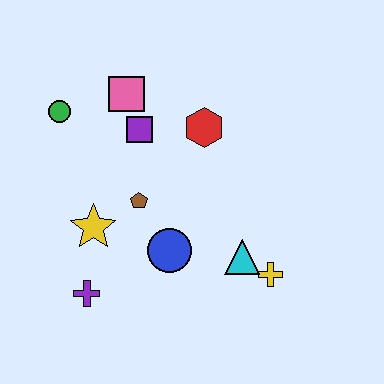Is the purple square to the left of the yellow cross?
Yes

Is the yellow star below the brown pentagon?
Yes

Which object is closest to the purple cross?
The yellow star is closest to the purple cross.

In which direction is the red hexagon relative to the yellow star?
The red hexagon is to the right of the yellow star.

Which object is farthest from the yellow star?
The yellow cross is farthest from the yellow star.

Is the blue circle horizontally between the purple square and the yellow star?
No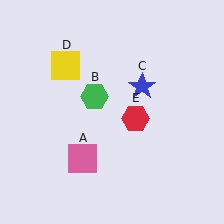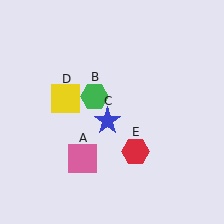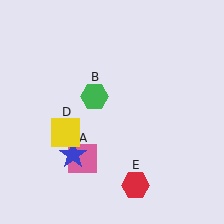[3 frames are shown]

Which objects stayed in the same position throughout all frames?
Pink square (object A) and green hexagon (object B) remained stationary.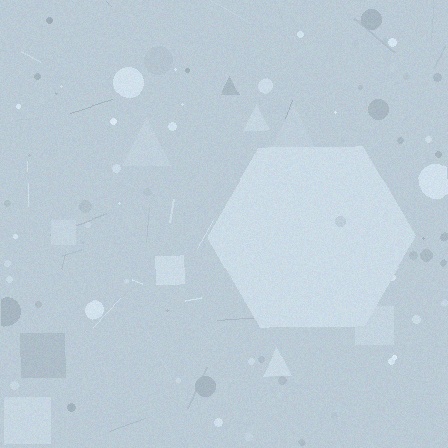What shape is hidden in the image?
A hexagon is hidden in the image.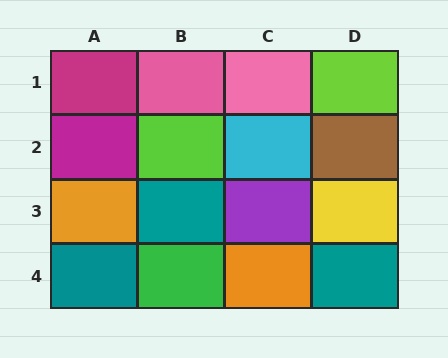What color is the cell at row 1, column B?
Pink.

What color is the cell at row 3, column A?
Orange.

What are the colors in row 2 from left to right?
Magenta, lime, cyan, brown.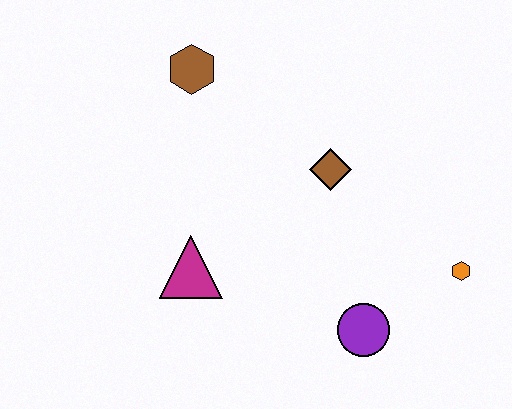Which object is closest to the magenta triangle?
The brown diamond is closest to the magenta triangle.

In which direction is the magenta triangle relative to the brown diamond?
The magenta triangle is to the left of the brown diamond.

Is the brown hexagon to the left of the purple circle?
Yes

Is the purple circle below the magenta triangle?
Yes